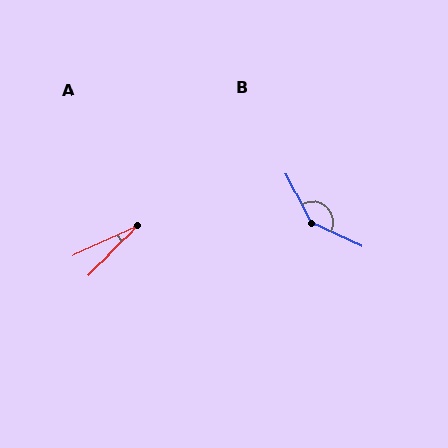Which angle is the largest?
B, at approximately 141 degrees.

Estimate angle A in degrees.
Approximately 20 degrees.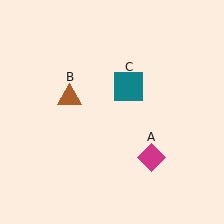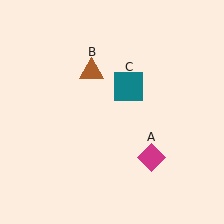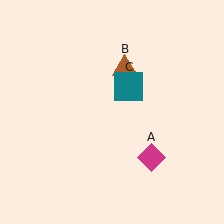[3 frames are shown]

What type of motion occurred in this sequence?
The brown triangle (object B) rotated clockwise around the center of the scene.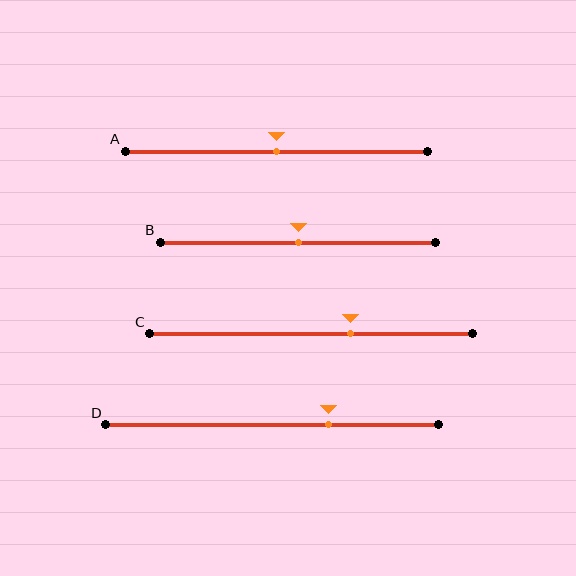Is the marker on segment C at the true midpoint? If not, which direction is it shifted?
No, the marker on segment C is shifted to the right by about 12% of the segment length.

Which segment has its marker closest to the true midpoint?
Segment A has its marker closest to the true midpoint.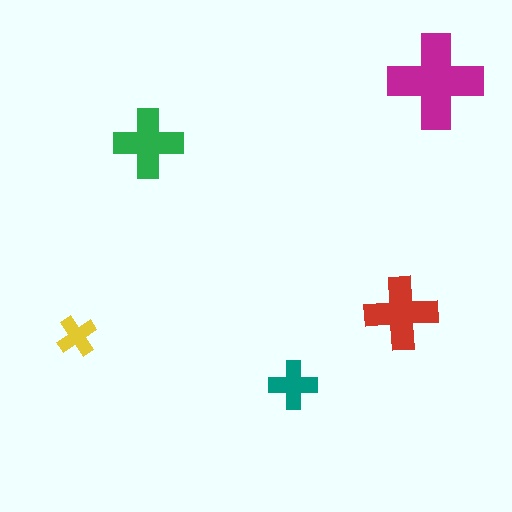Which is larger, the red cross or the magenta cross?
The magenta one.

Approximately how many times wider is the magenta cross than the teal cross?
About 2 times wider.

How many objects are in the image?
There are 5 objects in the image.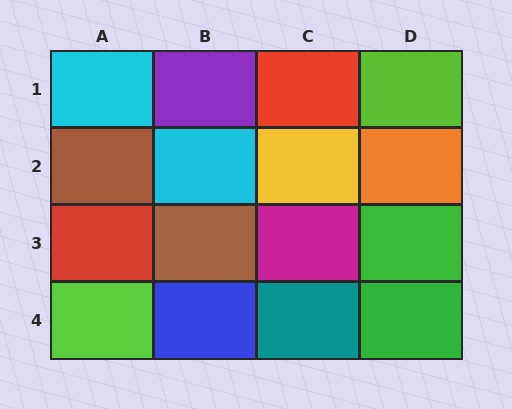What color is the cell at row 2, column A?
Brown.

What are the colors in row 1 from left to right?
Cyan, purple, red, lime.